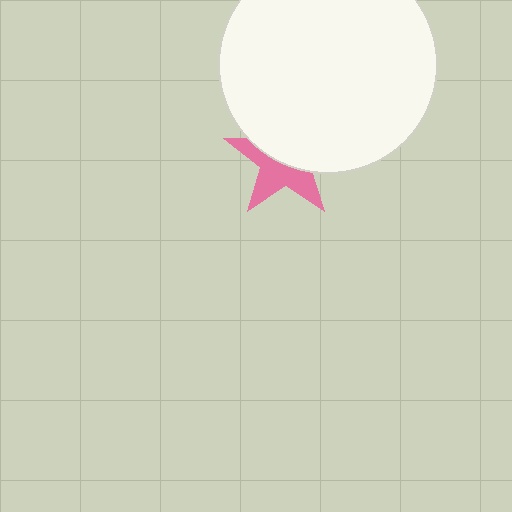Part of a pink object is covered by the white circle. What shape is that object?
It is a star.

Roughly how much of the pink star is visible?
About half of it is visible (roughly 47%).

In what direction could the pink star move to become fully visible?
The pink star could move down. That would shift it out from behind the white circle entirely.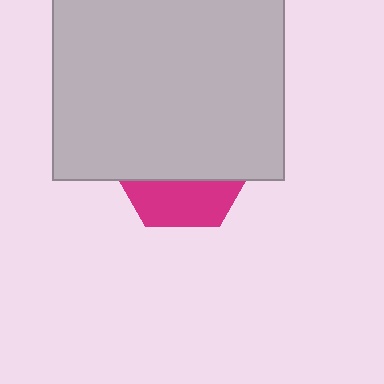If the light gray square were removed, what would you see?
You would see the complete magenta hexagon.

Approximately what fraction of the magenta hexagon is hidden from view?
Roughly 67% of the magenta hexagon is hidden behind the light gray square.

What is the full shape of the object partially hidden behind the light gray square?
The partially hidden object is a magenta hexagon.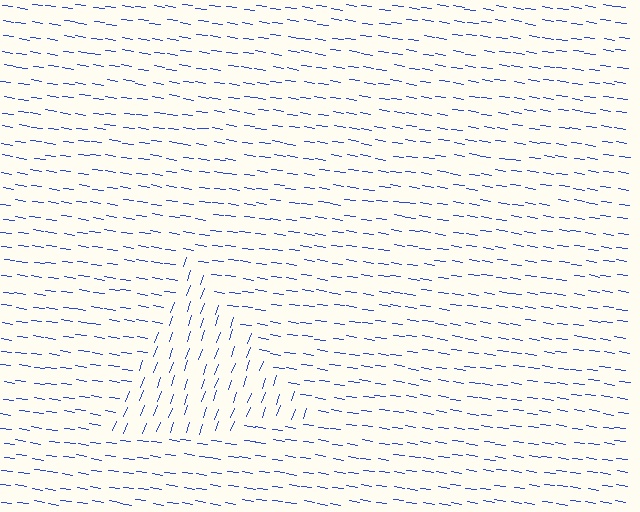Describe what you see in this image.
The image is filled with small blue line segments. A triangle region in the image has lines oriented differently from the surrounding lines, creating a visible texture boundary.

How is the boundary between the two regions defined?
The boundary is defined purely by a change in line orientation (approximately 78 degrees difference). All lines are the same color and thickness.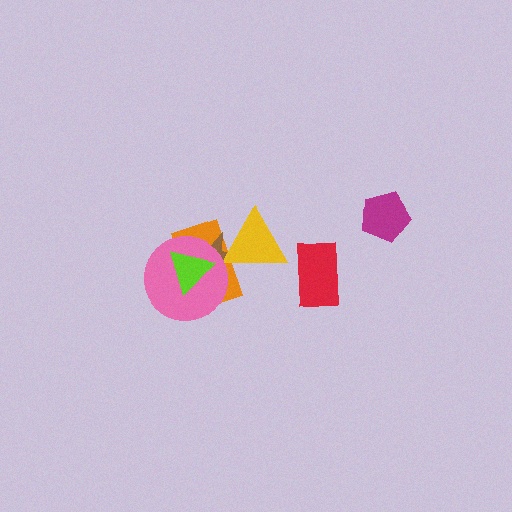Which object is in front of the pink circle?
The lime triangle is in front of the pink circle.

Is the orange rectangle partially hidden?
Yes, it is partially covered by another shape.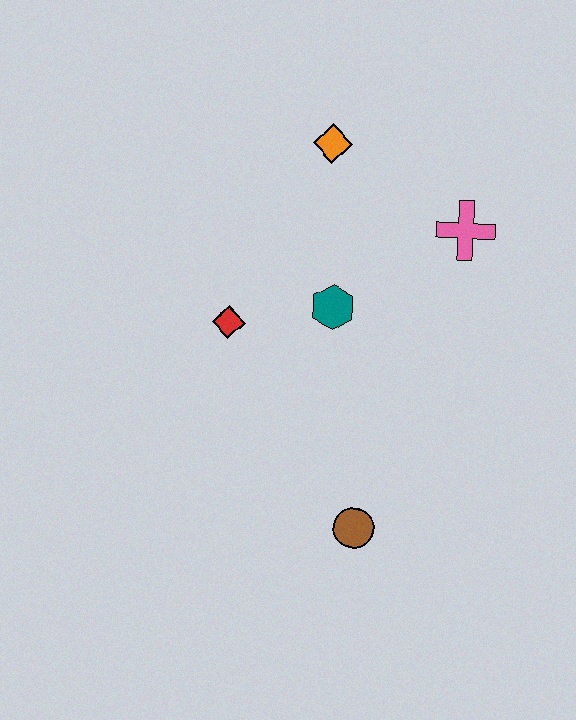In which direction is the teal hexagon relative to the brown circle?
The teal hexagon is above the brown circle.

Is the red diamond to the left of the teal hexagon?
Yes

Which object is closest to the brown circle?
The teal hexagon is closest to the brown circle.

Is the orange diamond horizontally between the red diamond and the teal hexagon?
Yes